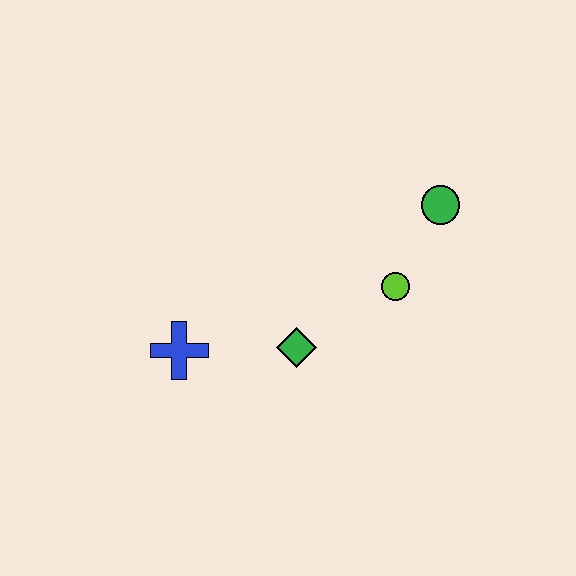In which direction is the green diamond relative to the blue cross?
The green diamond is to the right of the blue cross.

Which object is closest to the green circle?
The lime circle is closest to the green circle.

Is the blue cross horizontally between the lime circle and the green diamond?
No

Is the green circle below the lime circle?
No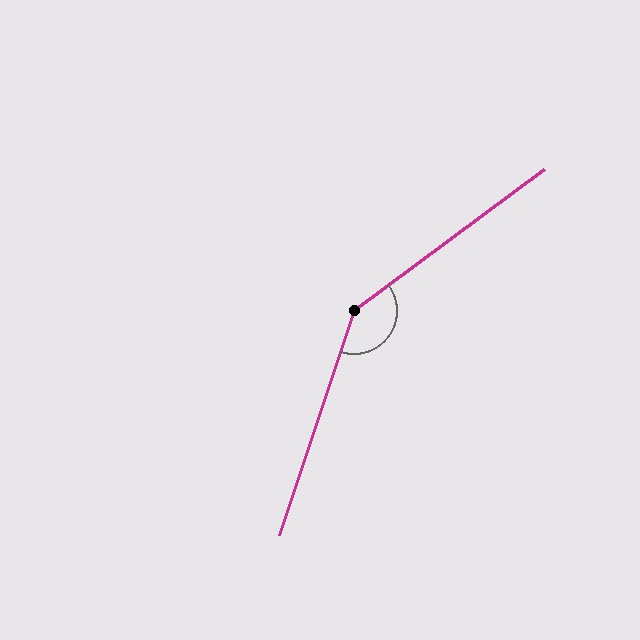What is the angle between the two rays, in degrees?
Approximately 145 degrees.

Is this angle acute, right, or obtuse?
It is obtuse.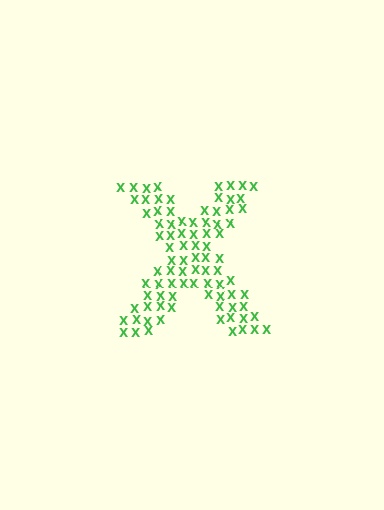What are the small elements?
The small elements are letter X's.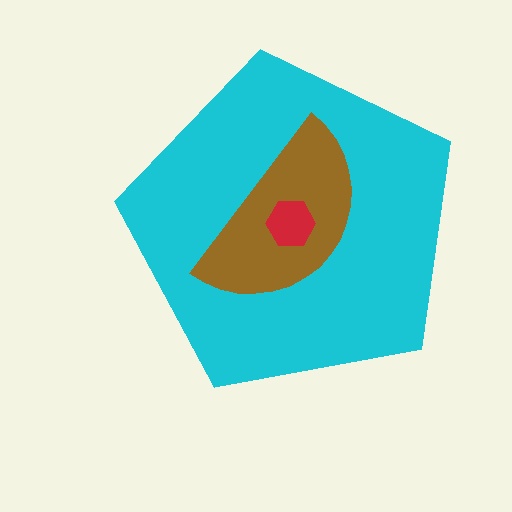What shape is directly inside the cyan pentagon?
The brown semicircle.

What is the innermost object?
The red hexagon.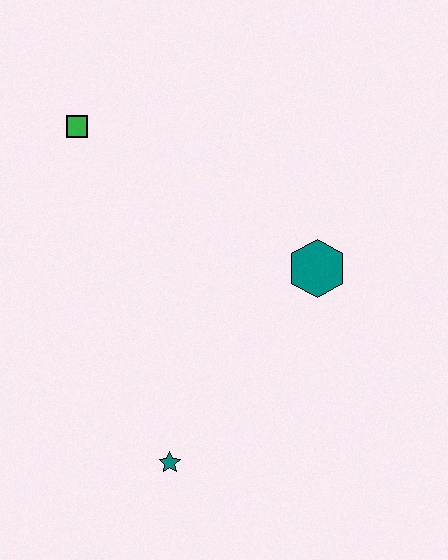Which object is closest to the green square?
The teal hexagon is closest to the green square.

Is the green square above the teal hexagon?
Yes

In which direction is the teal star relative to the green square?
The teal star is below the green square.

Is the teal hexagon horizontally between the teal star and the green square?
No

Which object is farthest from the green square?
The teal star is farthest from the green square.